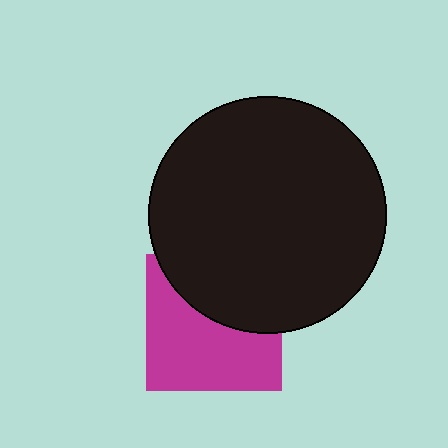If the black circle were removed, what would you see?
You would see the complete magenta square.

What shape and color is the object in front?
The object in front is a black circle.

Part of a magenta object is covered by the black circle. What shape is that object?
It is a square.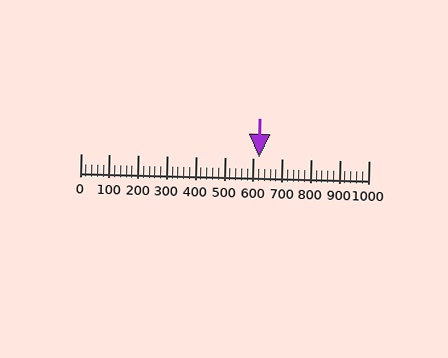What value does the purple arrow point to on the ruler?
The purple arrow points to approximately 620.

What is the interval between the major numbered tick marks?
The major tick marks are spaced 100 units apart.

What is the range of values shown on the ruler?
The ruler shows values from 0 to 1000.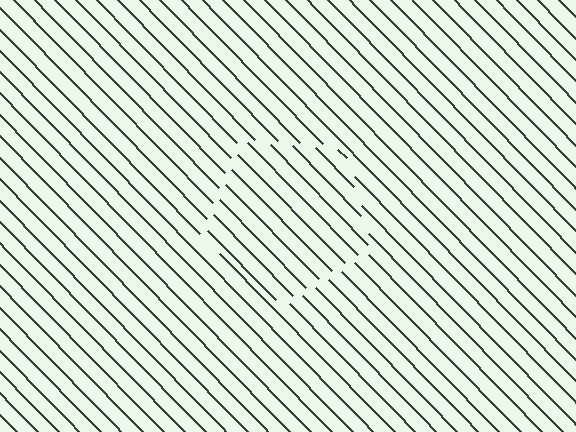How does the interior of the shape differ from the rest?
The interior of the shape contains the same grating, shifted by half a period — the contour is defined by the phase discontinuity where line-ends from the inner and outer gratings abut.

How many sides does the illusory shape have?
5 sides — the line-ends trace a pentagon.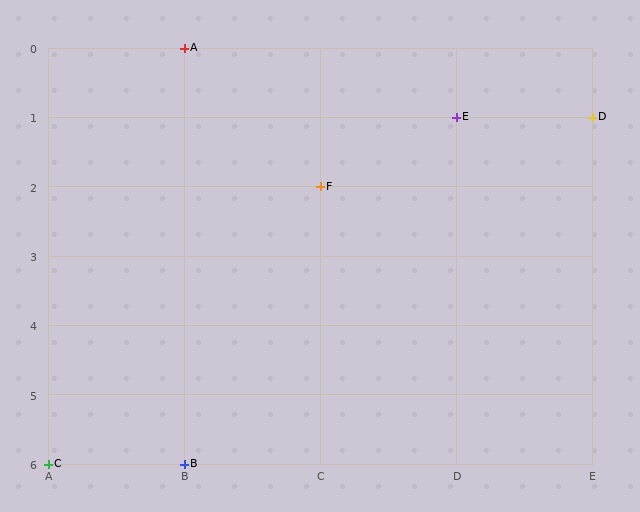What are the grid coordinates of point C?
Point C is at grid coordinates (A, 6).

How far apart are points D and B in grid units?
Points D and B are 3 columns and 5 rows apart (about 5.8 grid units diagonally).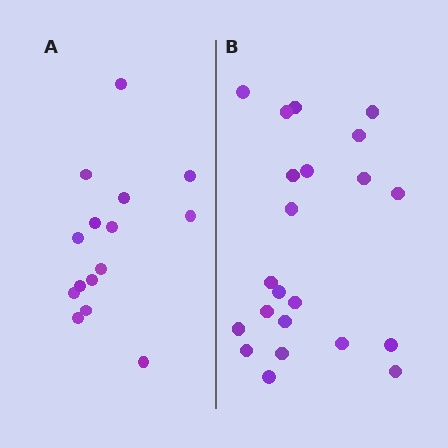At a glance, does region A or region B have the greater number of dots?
Region B (the right region) has more dots.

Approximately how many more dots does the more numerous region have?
Region B has roughly 8 or so more dots than region A.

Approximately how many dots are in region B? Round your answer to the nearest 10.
About 20 dots. (The exact count is 22, which rounds to 20.)